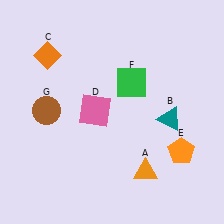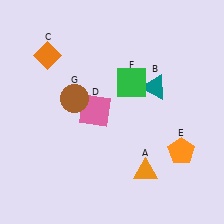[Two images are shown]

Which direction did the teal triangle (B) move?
The teal triangle (B) moved up.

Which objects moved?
The objects that moved are: the teal triangle (B), the brown circle (G).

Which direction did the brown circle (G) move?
The brown circle (G) moved right.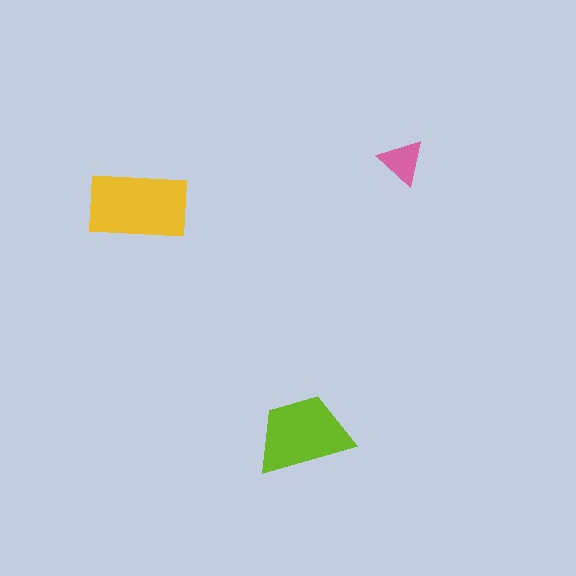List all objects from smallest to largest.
The pink triangle, the lime trapezoid, the yellow rectangle.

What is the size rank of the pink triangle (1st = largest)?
3rd.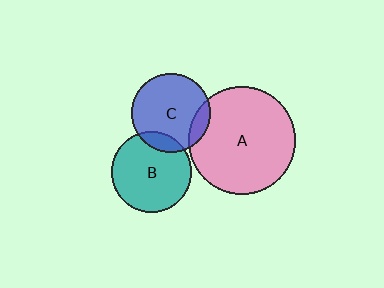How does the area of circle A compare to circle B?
Approximately 1.8 times.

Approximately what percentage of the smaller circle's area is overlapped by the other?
Approximately 10%.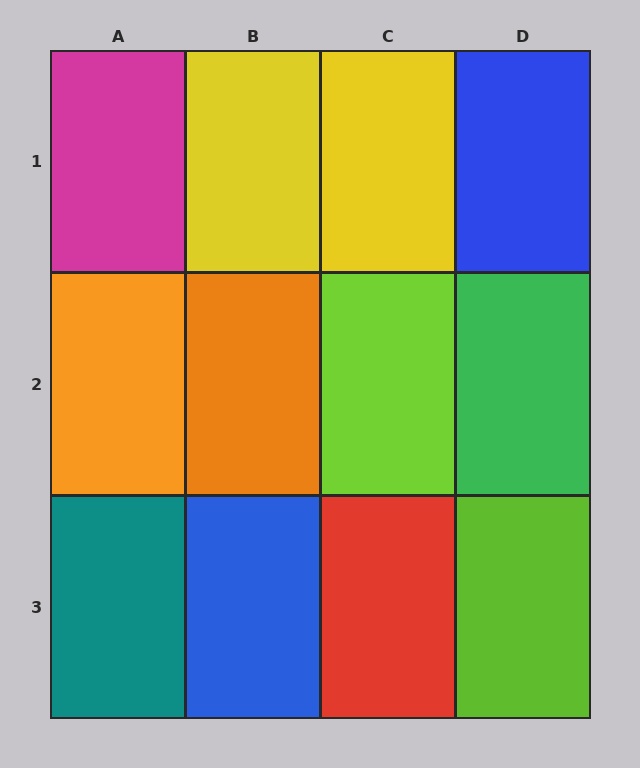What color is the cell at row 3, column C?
Red.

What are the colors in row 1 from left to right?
Magenta, yellow, yellow, blue.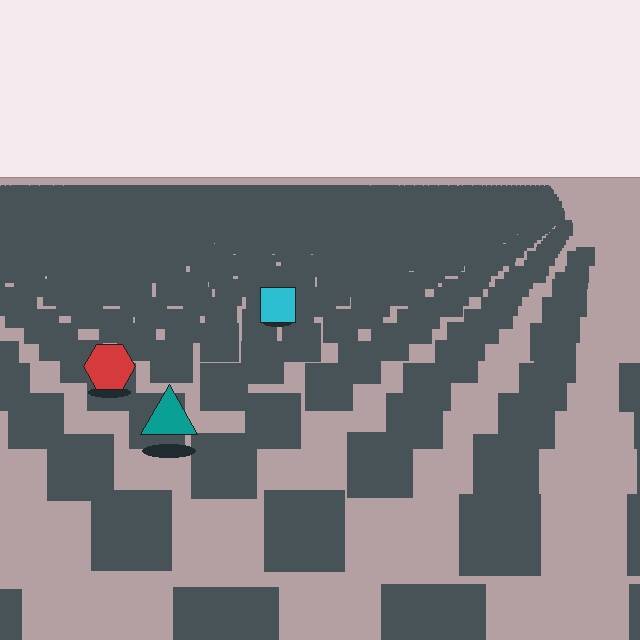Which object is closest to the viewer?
The teal triangle is closest. The texture marks near it are larger and more spread out.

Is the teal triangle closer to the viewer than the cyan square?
Yes. The teal triangle is closer — you can tell from the texture gradient: the ground texture is coarser near it.